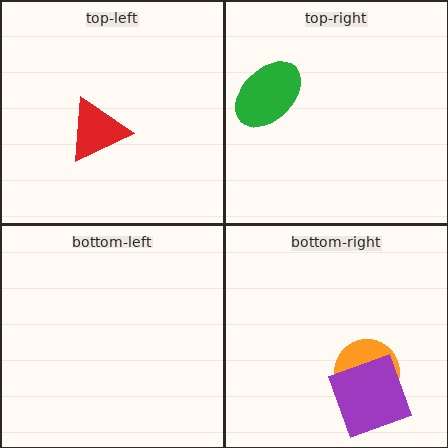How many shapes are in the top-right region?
1.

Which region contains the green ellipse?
The top-right region.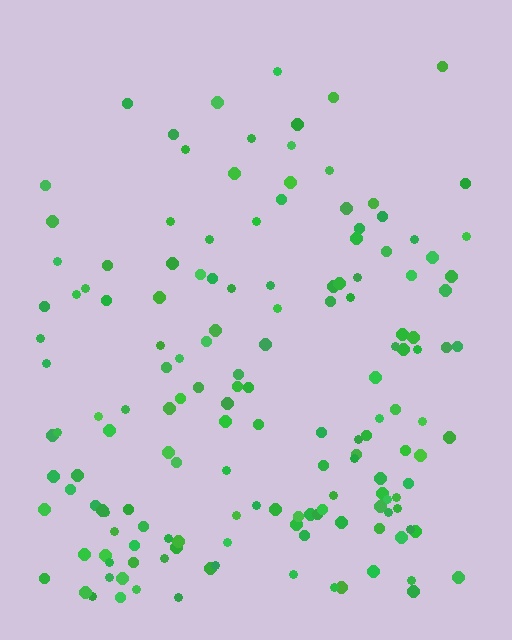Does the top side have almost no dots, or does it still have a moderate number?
Still a moderate number, just noticeably fewer than the bottom.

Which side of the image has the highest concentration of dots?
The bottom.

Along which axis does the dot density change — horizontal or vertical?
Vertical.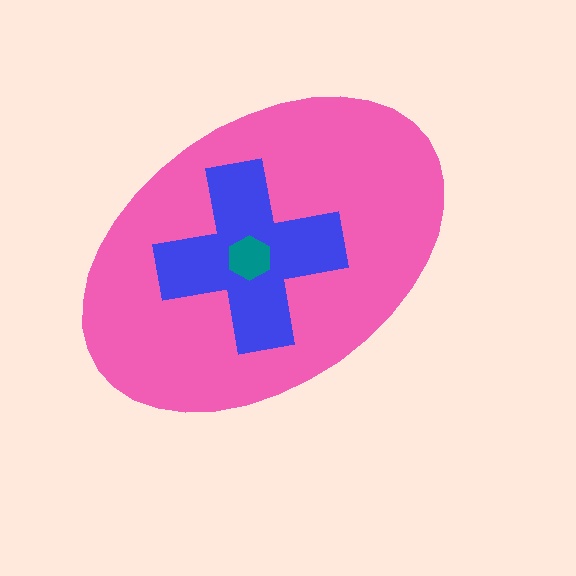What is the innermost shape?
The teal hexagon.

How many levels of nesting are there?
3.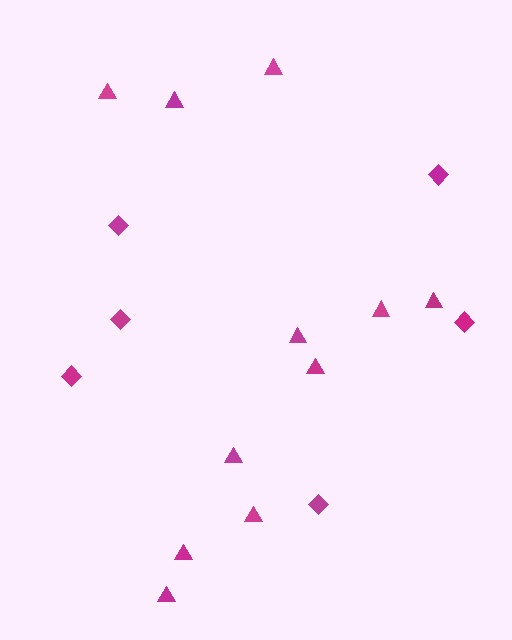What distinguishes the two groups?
There are 2 groups: one group of triangles (11) and one group of diamonds (6).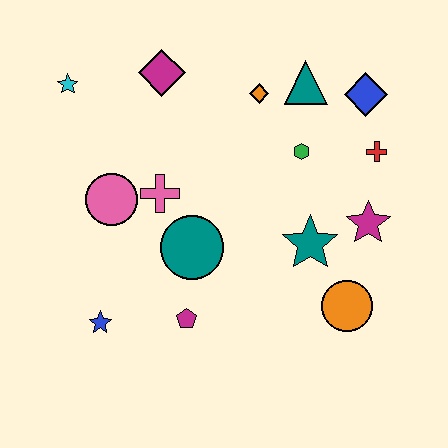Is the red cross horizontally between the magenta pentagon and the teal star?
No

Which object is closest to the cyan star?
The magenta diamond is closest to the cyan star.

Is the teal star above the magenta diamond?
No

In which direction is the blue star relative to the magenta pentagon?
The blue star is to the left of the magenta pentagon.